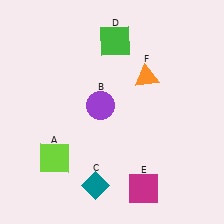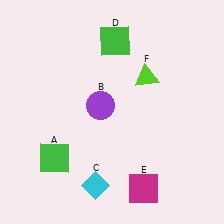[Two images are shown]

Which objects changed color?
A changed from lime to green. C changed from teal to cyan. F changed from orange to lime.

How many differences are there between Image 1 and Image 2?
There are 3 differences between the two images.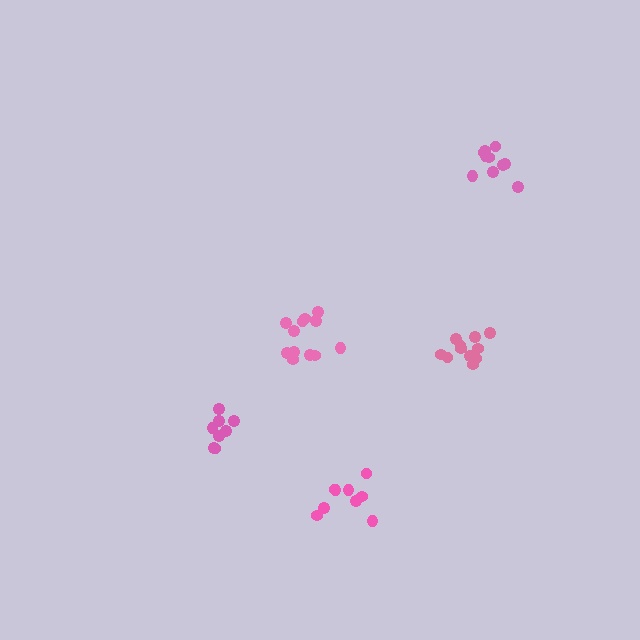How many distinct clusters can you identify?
There are 5 distinct clusters.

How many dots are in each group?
Group 1: 11 dots, Group 2: 8 dots, Group 3: 12 dots, Group 4: 10 dots, Group 5: 9 dots (50 total).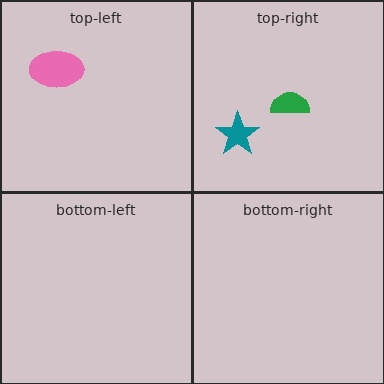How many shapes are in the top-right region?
2.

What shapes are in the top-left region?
The pink ellipse.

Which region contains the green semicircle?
The top-right region.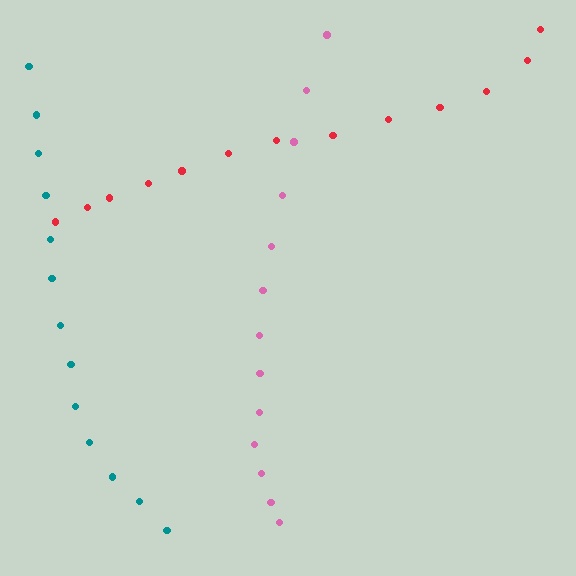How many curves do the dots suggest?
There are 3 distinct paths.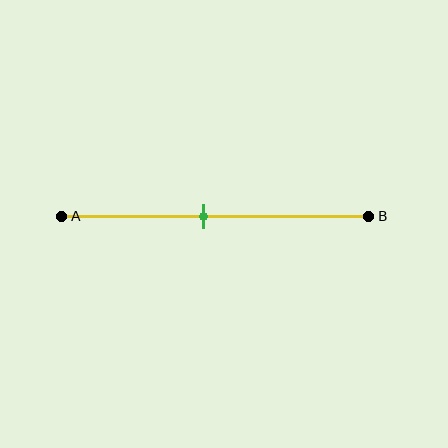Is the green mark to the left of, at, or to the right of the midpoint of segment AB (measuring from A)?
The green mark is to the left of the midpoint of segment AB.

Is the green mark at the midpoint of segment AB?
No, the mark is at about 45% from A, not at the 50% midpoint.